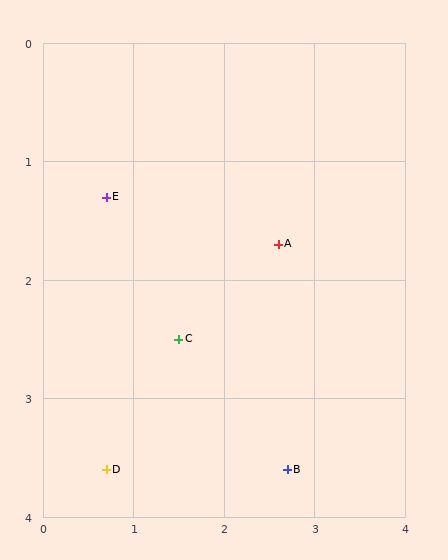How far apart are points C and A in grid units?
Points C and A are about 1.4 grid units apart.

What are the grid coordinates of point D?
Point D is at approximately (0.7, 3.6).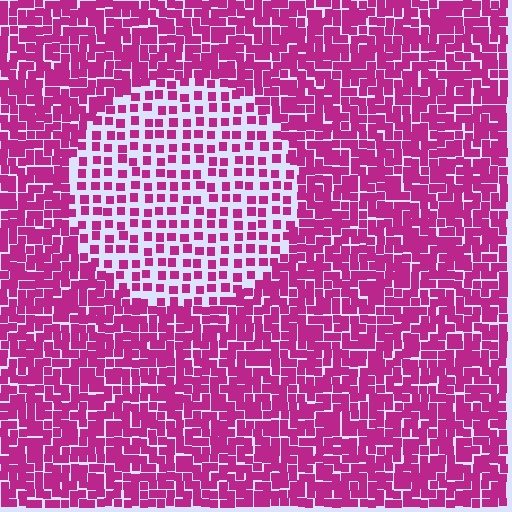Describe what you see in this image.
The image contains small magenta elements arranged at two different densities. A circle-shaped region is visible where the elements are less densely packed than the surrounding area.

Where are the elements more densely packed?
The elements are more densely packed outside the circle boundary.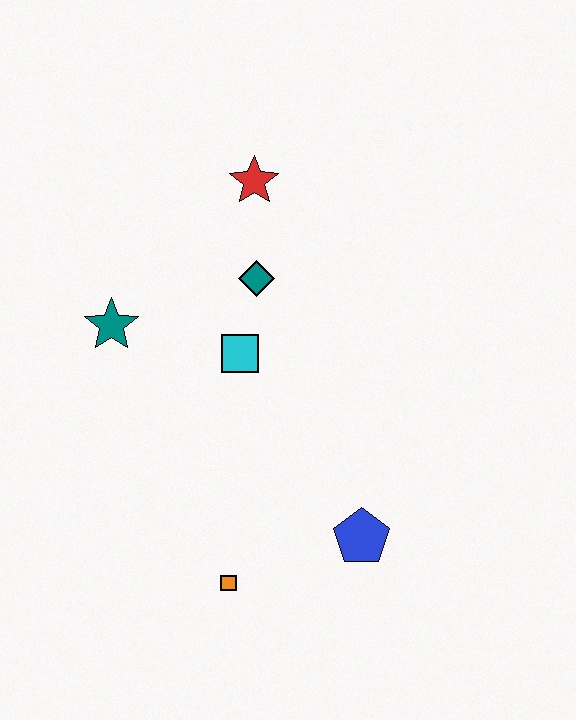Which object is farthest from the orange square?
The red star is farthest from the orange square.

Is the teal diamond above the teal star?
Yes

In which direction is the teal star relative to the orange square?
The teal star is above the orange square.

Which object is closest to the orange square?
The blue pentagon is closest to the orange square.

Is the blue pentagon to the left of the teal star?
No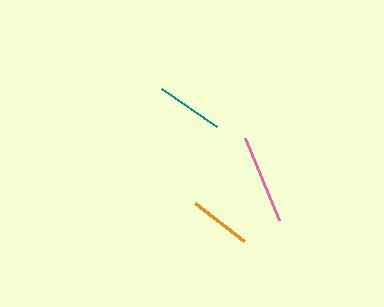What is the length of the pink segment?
The pink segment is approximately 89 pixels long.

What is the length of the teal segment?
The teal segment is approximately 67 pixels long.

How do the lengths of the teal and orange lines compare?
The teal and orange lines are approximately the same length.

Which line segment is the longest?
The pink line is the longest at approximately 89 pixels.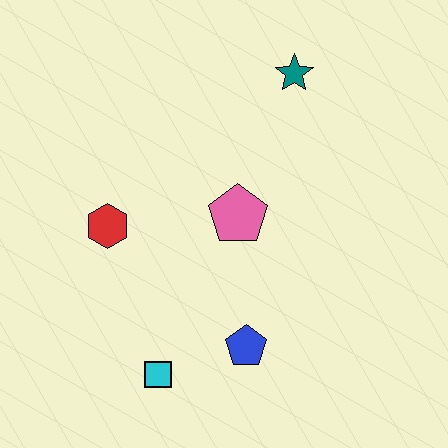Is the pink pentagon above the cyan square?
Yes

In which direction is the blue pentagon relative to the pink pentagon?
The blue pentagon is below the pink pentagon.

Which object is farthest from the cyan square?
The teal star is farthest from the cyan square.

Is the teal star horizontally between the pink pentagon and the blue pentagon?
No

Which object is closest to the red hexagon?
The pink pentagon is closest to the red hexagon.